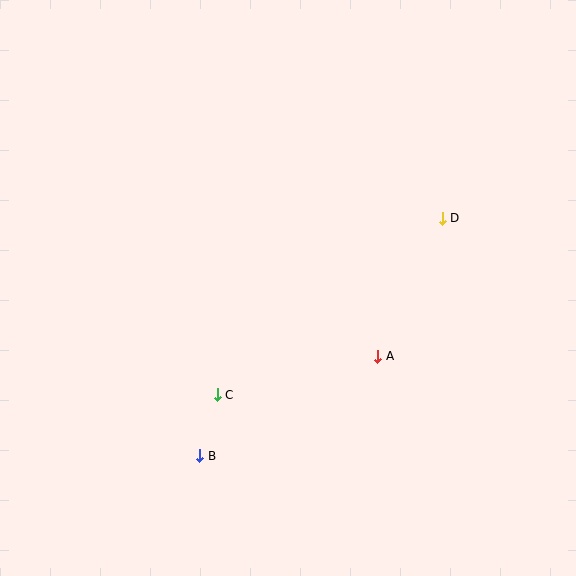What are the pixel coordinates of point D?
Point D is at (442, 218).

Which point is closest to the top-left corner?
Point C is closest to the top-left corner.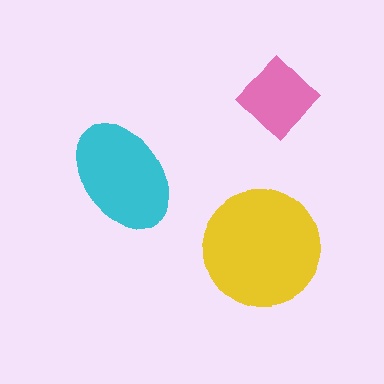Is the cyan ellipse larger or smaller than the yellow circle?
Smaller.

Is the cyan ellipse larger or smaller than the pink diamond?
Larger.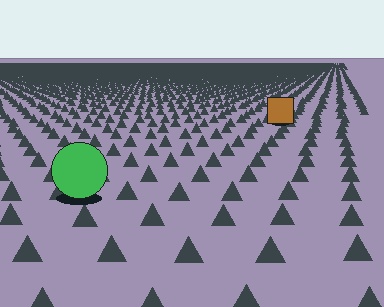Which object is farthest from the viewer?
The brown square is farthest from the viewer. It appears smaller and the ground texture around it is denser.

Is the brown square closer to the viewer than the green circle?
No. The green circle is closer — you can tell from the texture gradient: the ground texture is coarser near it.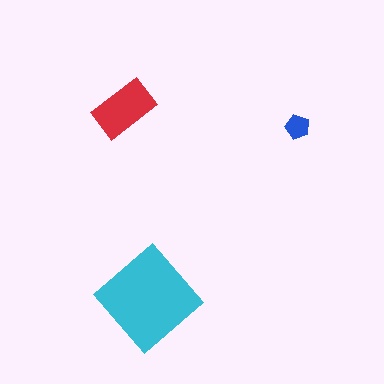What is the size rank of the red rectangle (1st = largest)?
2nd.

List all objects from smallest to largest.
The blue pentagon, the red rectangle, the cyan diamond.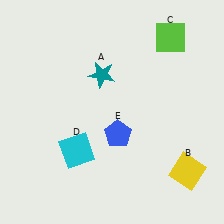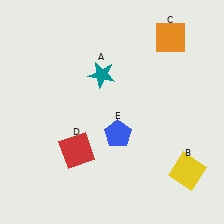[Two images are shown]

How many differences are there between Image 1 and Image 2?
There are 2 differences between the two images.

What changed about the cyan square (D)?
In Image 1, D is cyan. In Image 2, it changed to red.